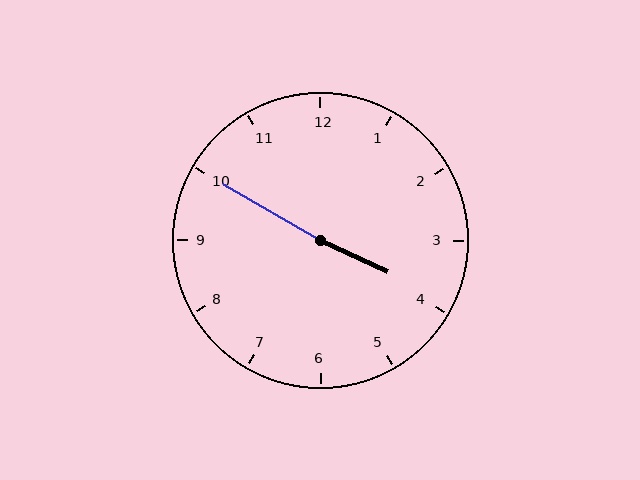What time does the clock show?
3:50.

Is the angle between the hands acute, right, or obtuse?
It is obtuse.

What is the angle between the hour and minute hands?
Approximately 175 degrees.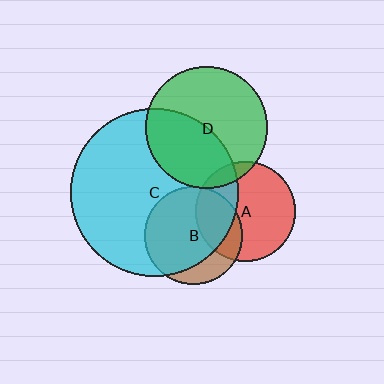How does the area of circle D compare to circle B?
Approximately 1.6 times.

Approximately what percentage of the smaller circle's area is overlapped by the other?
Approximately 45%.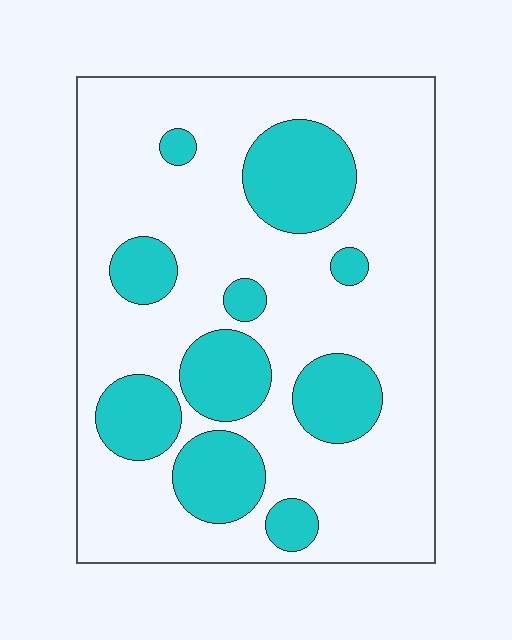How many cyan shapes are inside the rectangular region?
10.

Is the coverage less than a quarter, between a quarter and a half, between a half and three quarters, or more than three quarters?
Between a quarter and a half.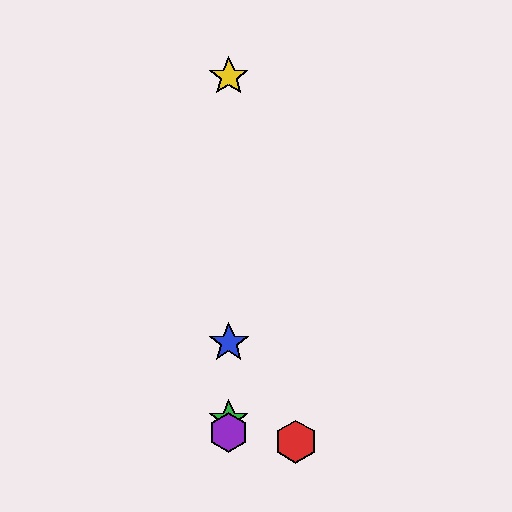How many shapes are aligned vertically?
4 shapes (the blue star, the green star, the yellow star, the purple hexagon) are aligned vertically.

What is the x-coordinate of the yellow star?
The yellow star is at x≈229.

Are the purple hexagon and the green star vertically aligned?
Yes, both are at x≈229.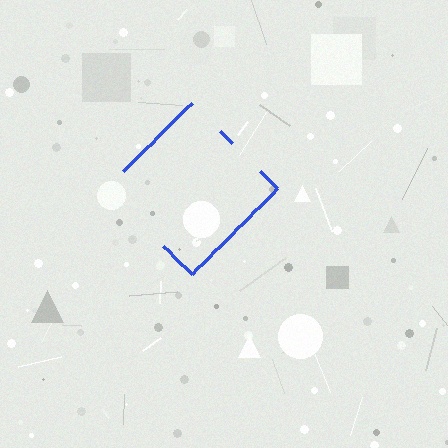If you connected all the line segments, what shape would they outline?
They would outline a diamond.